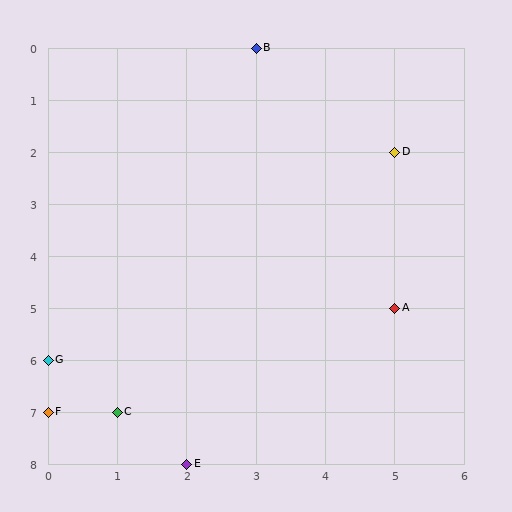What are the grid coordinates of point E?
Point E is at grid coordinates (2, 8).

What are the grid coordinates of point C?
Point C is at grid coordinates (1, 7).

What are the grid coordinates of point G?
Point G is at grid coordinates (0, 6).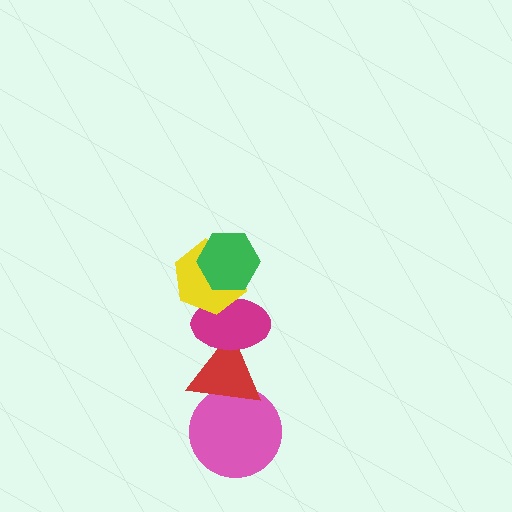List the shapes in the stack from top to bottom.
From top to bottom: the green hexagon, the yellow hexagon, the magenta ellipse, the red triangle, the pink circle.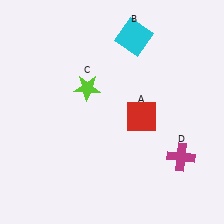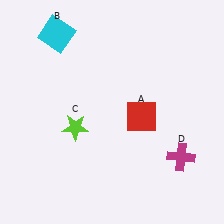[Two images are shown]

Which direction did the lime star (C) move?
The lime star (C) moved down.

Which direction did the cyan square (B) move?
The cyan square (B) moved left.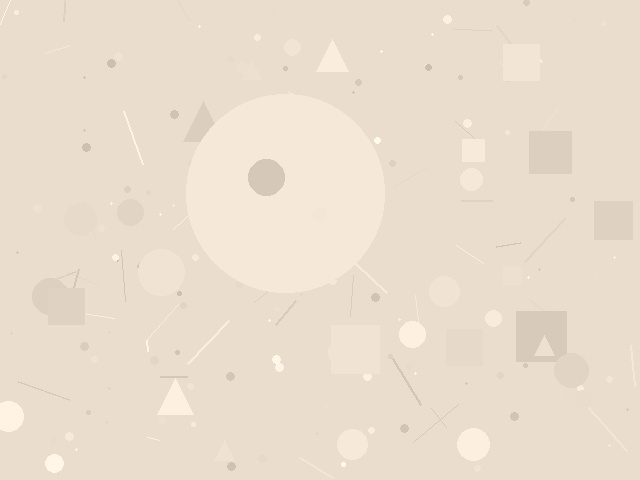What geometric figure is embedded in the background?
A circle is embedded in the background.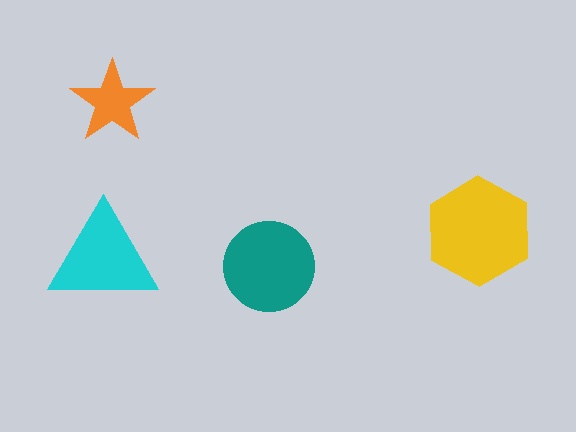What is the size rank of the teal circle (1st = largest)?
2nd.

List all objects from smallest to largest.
The orange star, the cyan triangle, the teal circle, the yellow hexagon.